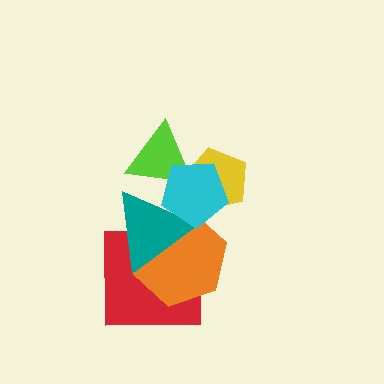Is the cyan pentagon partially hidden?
No, no other shape covers it.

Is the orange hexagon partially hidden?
Yes, it is partially covered by another shape.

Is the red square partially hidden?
Yes, it is partially covered by another shape.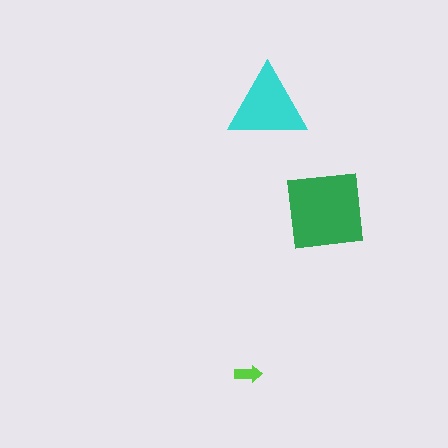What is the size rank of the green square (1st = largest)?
1st.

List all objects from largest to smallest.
The green square, the cyan triangle, the lime arrow.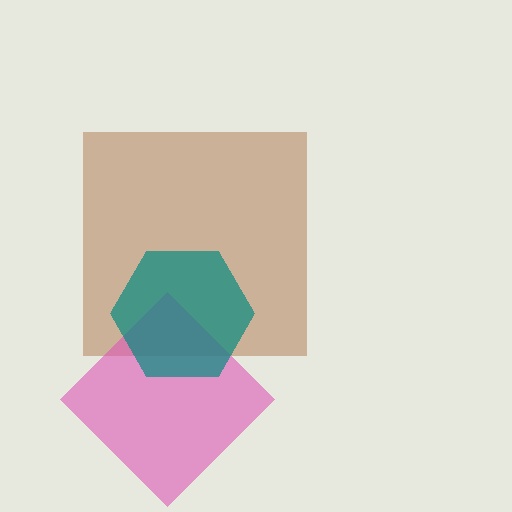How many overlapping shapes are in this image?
There are 3 overlapping shapes in the image.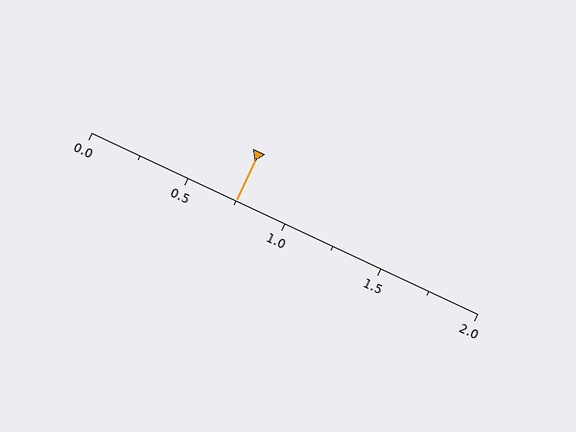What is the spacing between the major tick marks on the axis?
The major ticks are spaced 0.5 apart.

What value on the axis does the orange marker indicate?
The marker indicates approximately 0.75.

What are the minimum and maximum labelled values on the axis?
The axis runs from 0.0 to 2.0.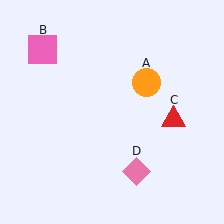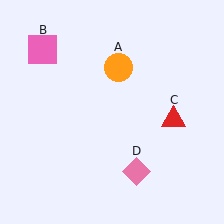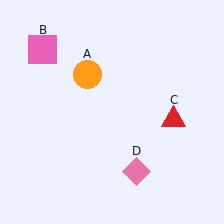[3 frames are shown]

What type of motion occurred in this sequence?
The orange circle (object A) rotated counterclockwise around the center of the scene.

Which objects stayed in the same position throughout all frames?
Pink square (object B) and red triangle (object C) and pink diamond (object D) remained stationary.